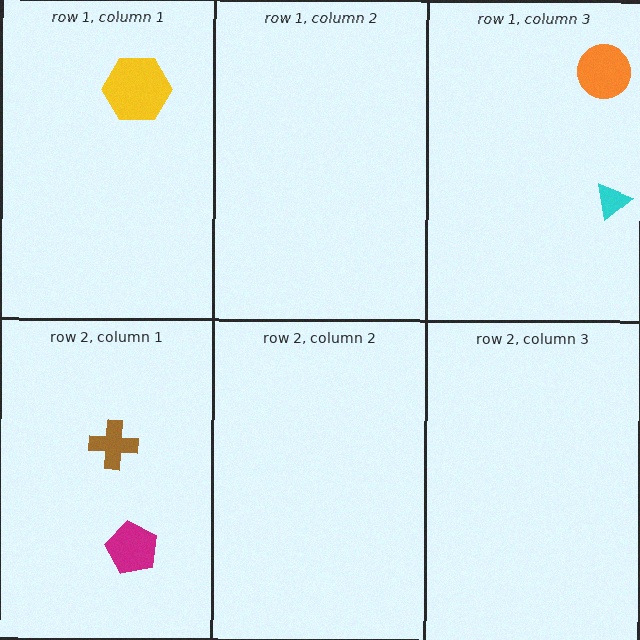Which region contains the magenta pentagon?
The row 2, column 1 region.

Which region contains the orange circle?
The row 1, column 3 region.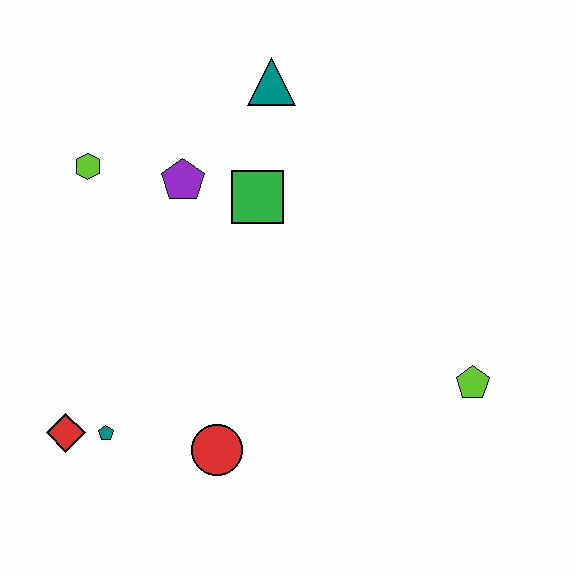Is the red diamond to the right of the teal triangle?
No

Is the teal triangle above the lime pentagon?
Yes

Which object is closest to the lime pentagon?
The red circle is closest to the lime pentagon.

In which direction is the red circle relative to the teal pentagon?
The red circle is to the right of the teal pentagon.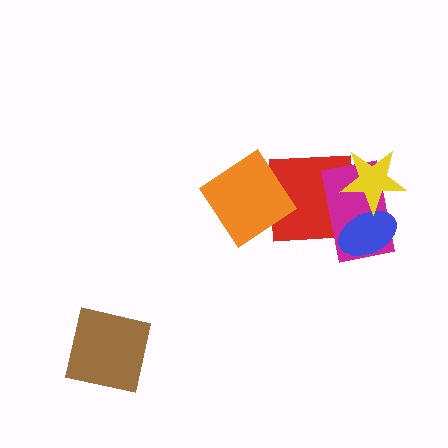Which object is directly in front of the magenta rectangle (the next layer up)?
The blue ellipse is directly in front of the magenta rectangle.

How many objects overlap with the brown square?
0 objects overlap with the brown square.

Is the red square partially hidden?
Yes, it is partially covered by another shape.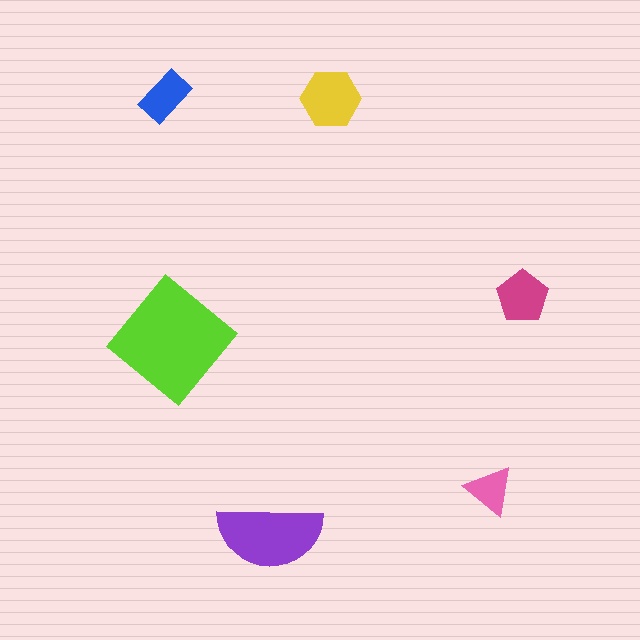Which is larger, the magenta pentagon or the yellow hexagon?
The yellow hexagon.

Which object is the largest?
The lime diamond.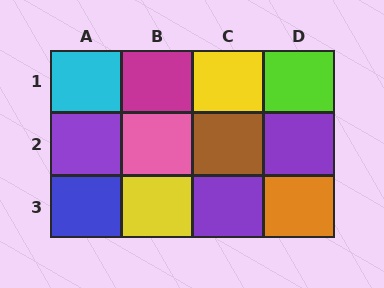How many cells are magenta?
1 cell is magenta.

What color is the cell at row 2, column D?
Purple.